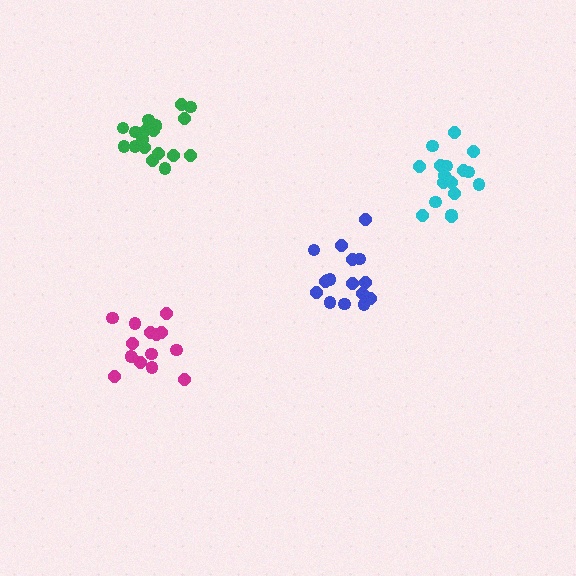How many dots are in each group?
Group 1: 19 dots, Group 2: 15 dots, Group 3: 18 dots, Group 4: 16 dots (68 total).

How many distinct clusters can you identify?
There are 4 distinct clusters.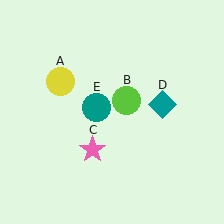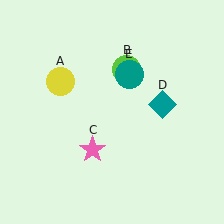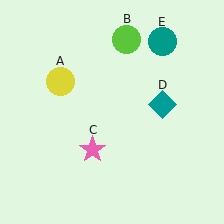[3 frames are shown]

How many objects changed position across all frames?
2 objects changed position: lime circle (object B), teal circle (object E).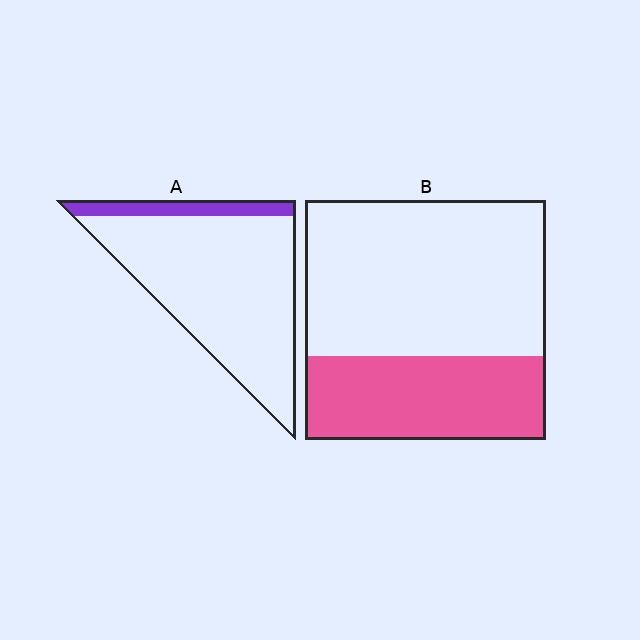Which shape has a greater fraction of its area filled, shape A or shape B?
Shape B.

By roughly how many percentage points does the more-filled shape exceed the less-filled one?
By roughly 20 percentage points (B over A).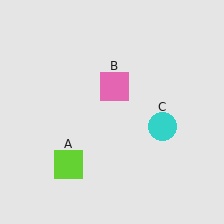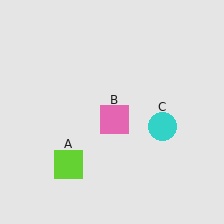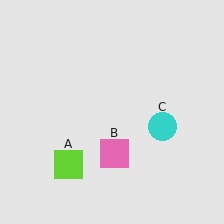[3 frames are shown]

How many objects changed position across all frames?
1 object changed position: pink square (object B).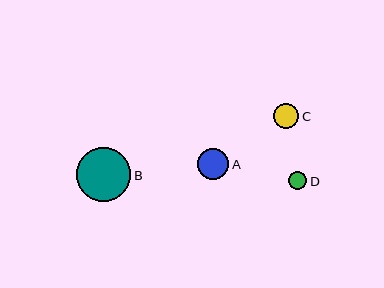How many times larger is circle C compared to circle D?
Circle C is approximately 1.4 times the size of circle D.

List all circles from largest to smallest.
From largest to smallest: B, A, C, D.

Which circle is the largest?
Circle B is the largest with a size of approximately 54 pixels.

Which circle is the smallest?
Circle D is the smallest with a size of approximately 18 pixels.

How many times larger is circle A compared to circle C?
Circle A is approximately 1.2 times the size of circle C.